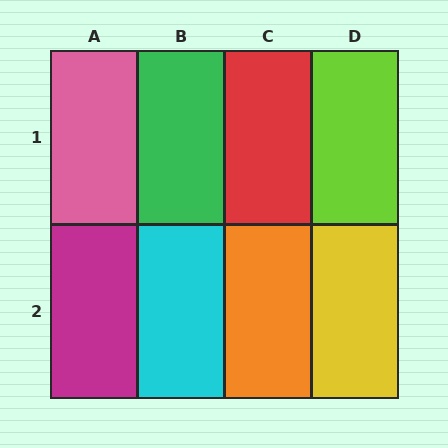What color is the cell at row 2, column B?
Cyan.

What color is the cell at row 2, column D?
Yellow.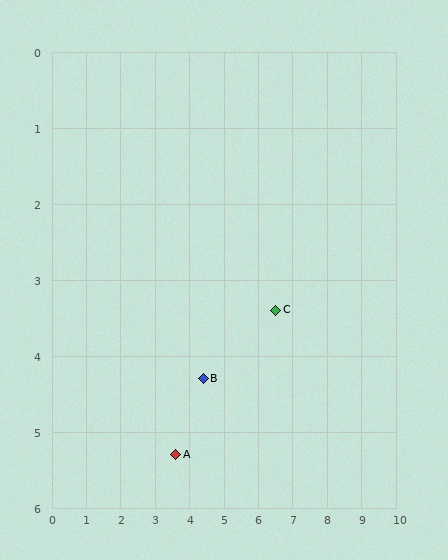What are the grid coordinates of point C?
Point C is at approximately (6.5, 3.4).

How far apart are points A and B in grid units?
Points A and B are about 1.3 grid units apart.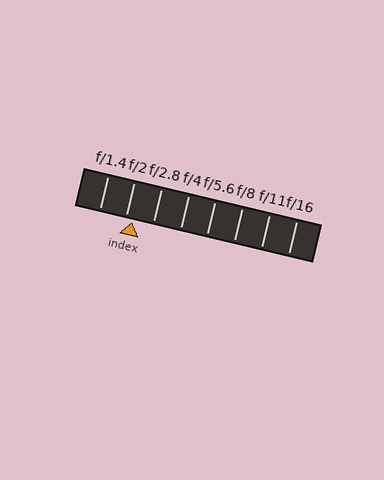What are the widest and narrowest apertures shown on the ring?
The widest aperture shown is f/1.4 and the narrowest is f/16.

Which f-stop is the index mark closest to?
The index mark is closest to f/2.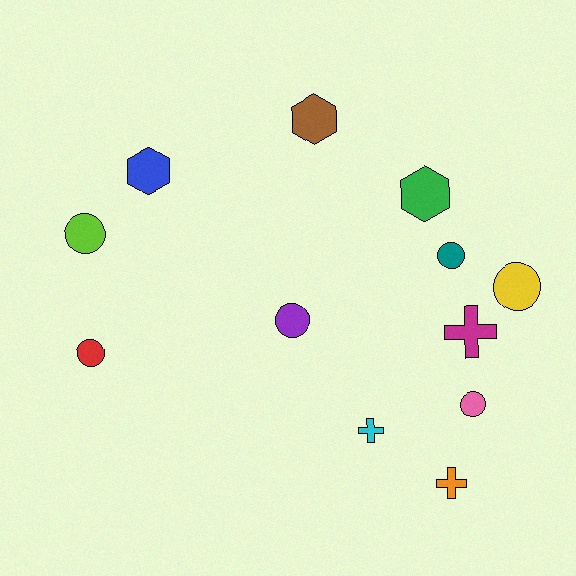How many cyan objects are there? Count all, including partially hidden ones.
There is 1 cyan object.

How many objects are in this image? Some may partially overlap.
There are 12 objects.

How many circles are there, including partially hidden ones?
There are 6 circles.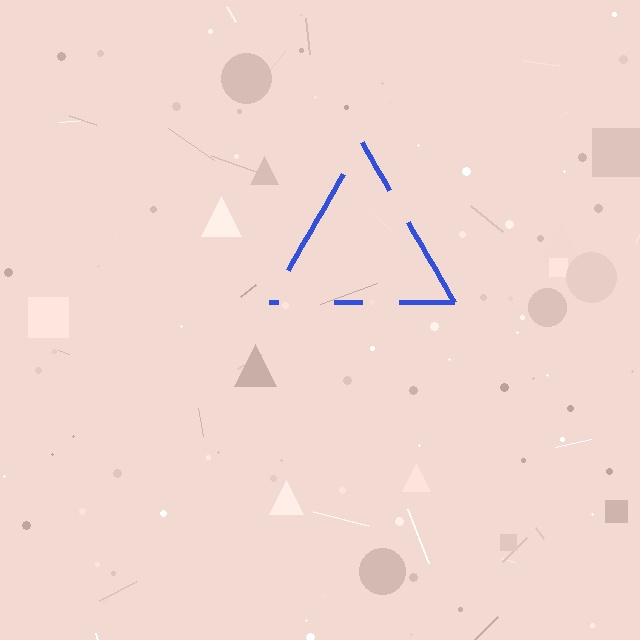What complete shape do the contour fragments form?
The contour fragments form a triangle.